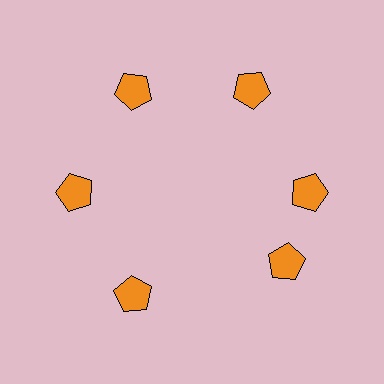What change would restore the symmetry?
The symmetry would be restored by rotating it back into even spacing with its neighbors so that all 6 pentagons sit at equal angles and equal distance from the center.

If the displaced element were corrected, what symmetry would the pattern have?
It would have 6-fold rotational symmetry — the pattern would map onto itself every 60 degrees.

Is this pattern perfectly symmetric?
No. The 6 orange pentagons are arranged in a ring, but one element near the 5 o'clock position is rotated out of alignment along the ring, breaking the 6-fold rotational symmetry.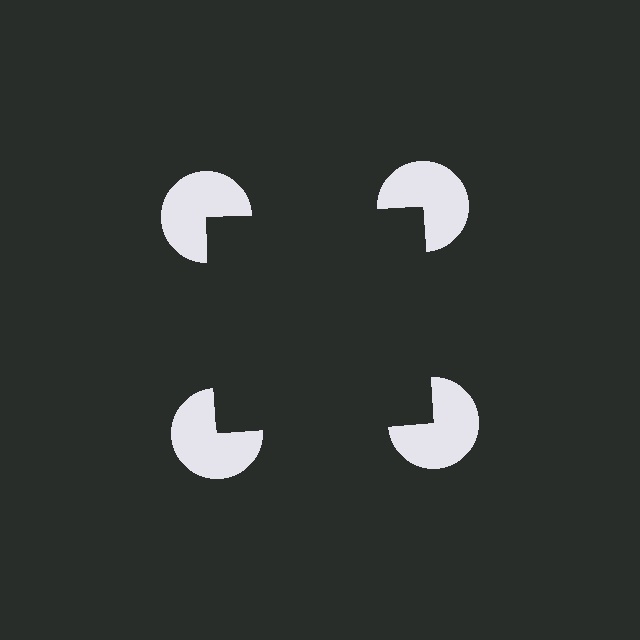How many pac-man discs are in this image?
There are 4 — one at each vertex of the illusory square.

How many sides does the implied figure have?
4 sides.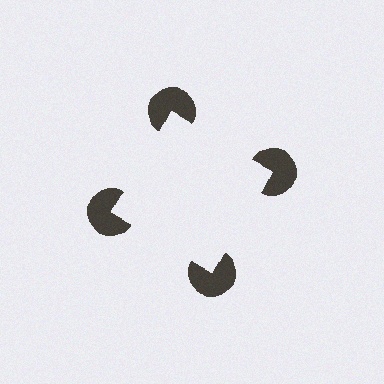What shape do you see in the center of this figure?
An illusory square — its edges are inferred from the aligned wedge cuts in the pac-man discs, not physically drawn.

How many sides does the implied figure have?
4 sides.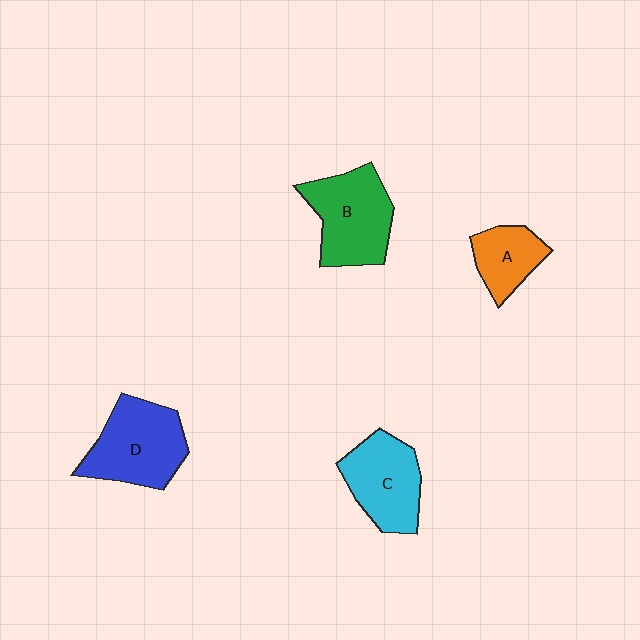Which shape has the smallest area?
Shape A (orange).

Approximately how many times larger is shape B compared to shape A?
Approximately 1.7 times.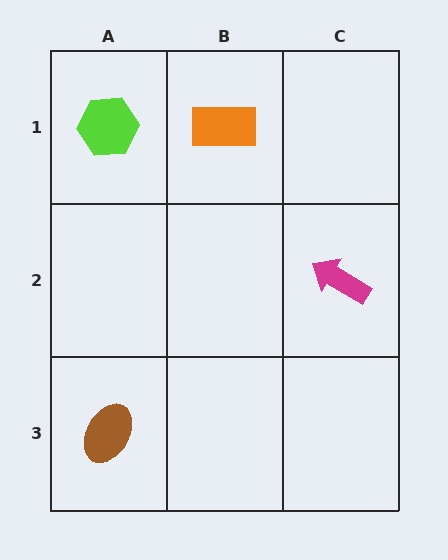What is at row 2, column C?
A magenta arrow.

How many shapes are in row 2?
1 shape.